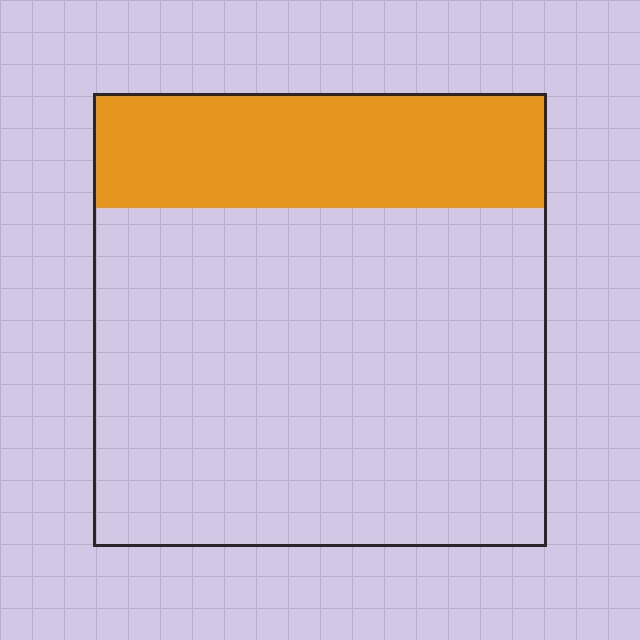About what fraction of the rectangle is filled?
About one quarter (1/4).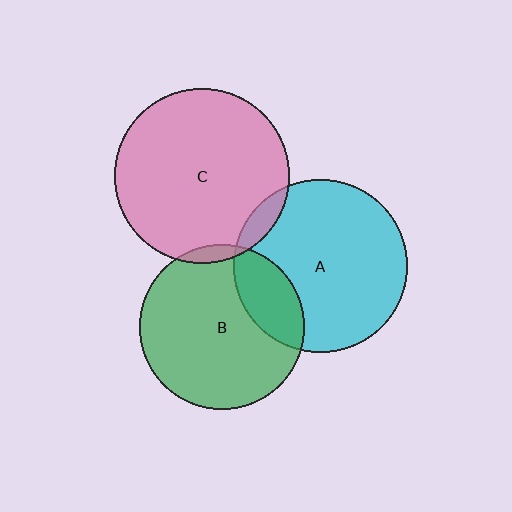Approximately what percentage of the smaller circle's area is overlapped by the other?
Approximately 5%.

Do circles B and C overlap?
Yes.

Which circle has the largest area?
Circle C (pink).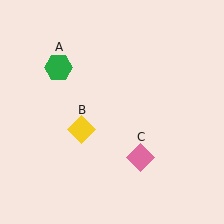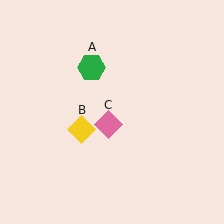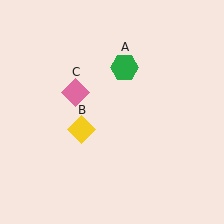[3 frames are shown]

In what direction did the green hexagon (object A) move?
The green hexagon (object A) moved right.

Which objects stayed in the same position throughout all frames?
Yellow diamond (object B) remained stationary.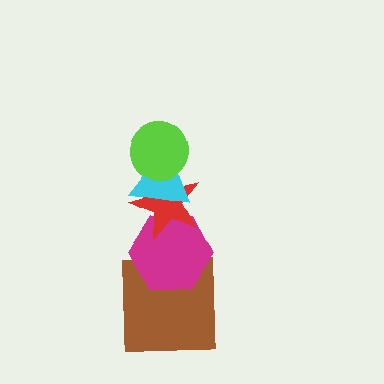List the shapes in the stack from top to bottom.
From top to bottom: the lime circle, the cyan triangle, the red star, the magenta hexagon, the brown square.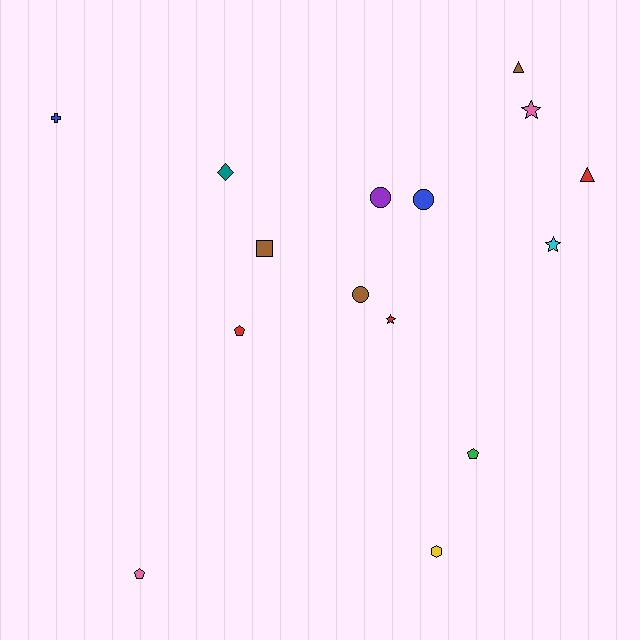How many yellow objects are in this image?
There is 1 yellow object.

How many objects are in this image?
There are 15 objects.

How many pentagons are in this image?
There are 3 pentagons.